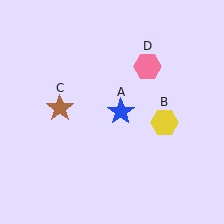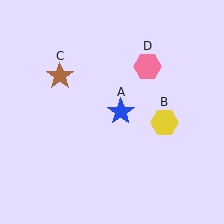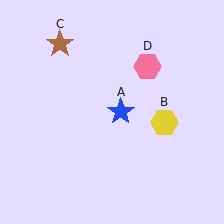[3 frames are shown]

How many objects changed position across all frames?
1 object changed position: brown star (object C).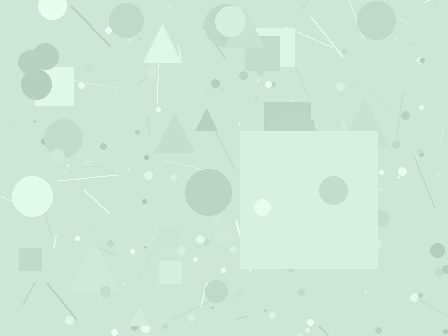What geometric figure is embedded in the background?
A square is embedded in the background.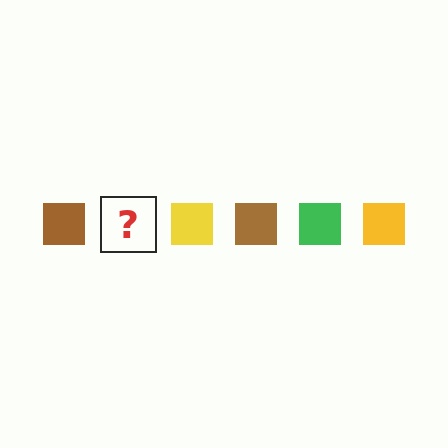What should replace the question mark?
The question mark should be replaced with a green square.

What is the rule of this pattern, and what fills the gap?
The rule is that the pattern cycles through brown, green, yellow squares. The gap should be filled with a green square.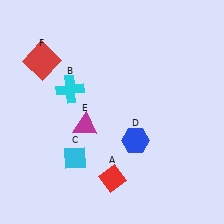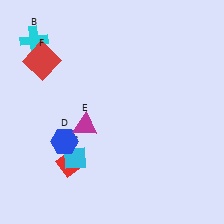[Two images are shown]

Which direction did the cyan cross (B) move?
The cyan cross (B) moved up.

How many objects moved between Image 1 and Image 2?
3 objects moved between the two images.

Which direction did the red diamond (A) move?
The red diamond (A) moved left.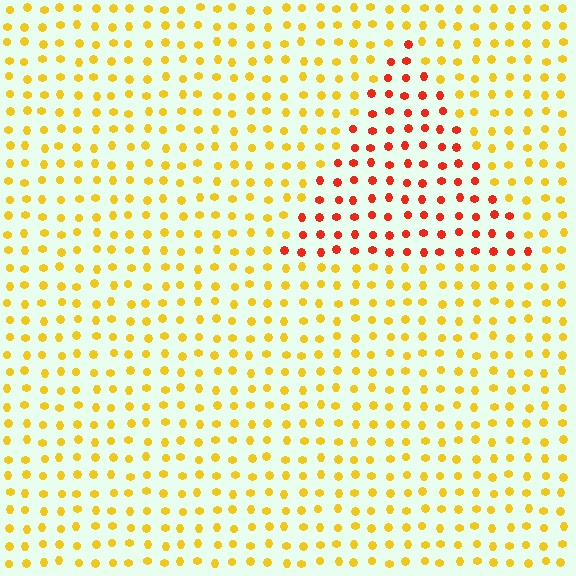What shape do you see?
I see a triangle.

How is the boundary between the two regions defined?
The boundary is defined purely by a slight shift in hue (about 46 degrees). Spacing, size, and orientation are identical on both sides.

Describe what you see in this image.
The image is filled with small yellow elements in a uniform arrangement. A triangle-shaped region is visible where the elements are tinted to a slightly different hue, forming a subtle color boundary.